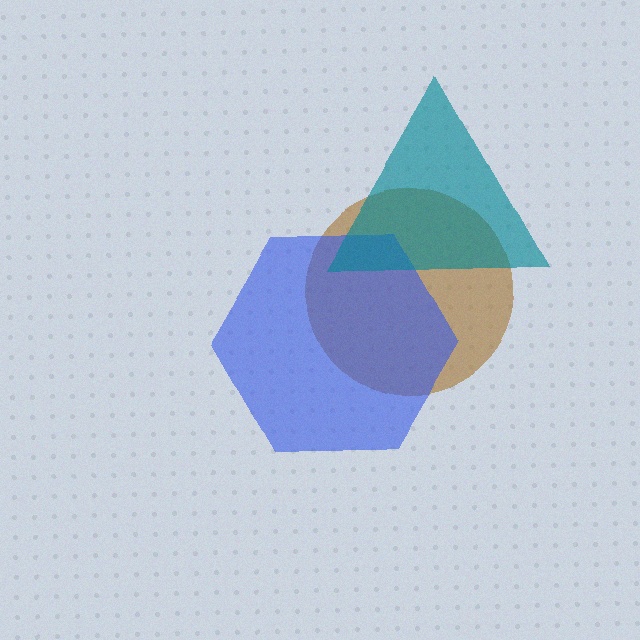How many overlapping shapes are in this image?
There are 3 overlapping shapes in the image.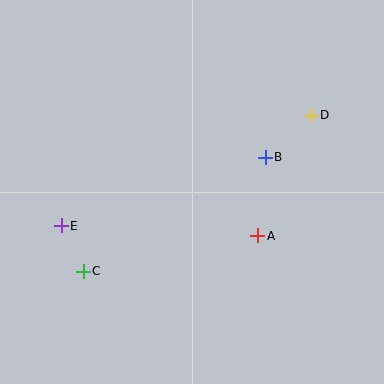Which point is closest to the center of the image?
Point A at (258, 236) is closest to the center.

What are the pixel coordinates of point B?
Point B is at (265, 157).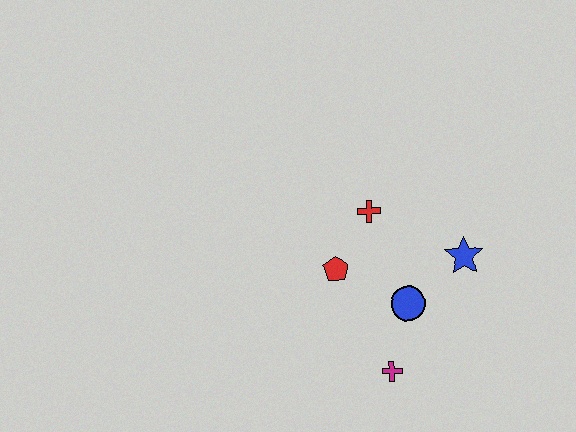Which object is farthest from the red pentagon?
The blue star is farthest from the red pentagon.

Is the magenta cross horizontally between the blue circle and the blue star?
No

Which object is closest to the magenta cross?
The blue circle is closest to the magenta cross.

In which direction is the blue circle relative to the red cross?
The blue circle is below the red cross.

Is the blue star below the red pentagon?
No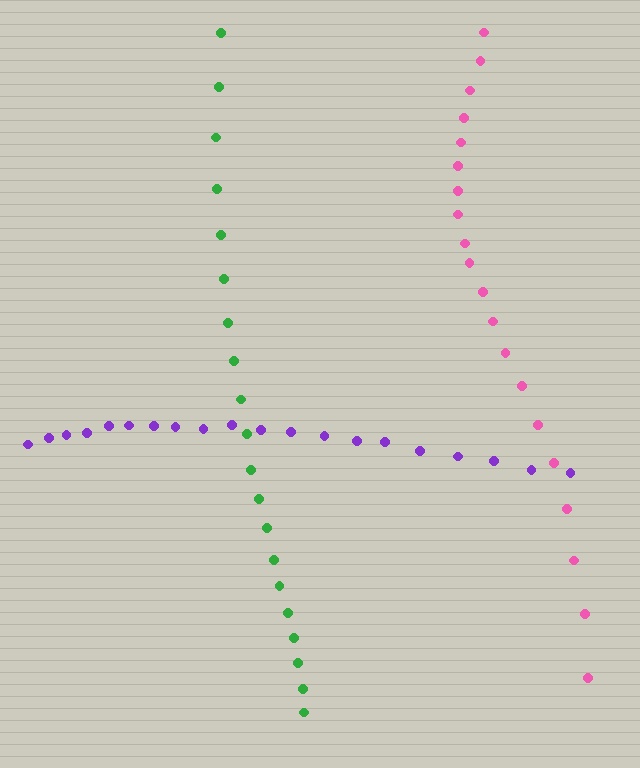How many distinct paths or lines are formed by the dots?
There are 3 distinct paths.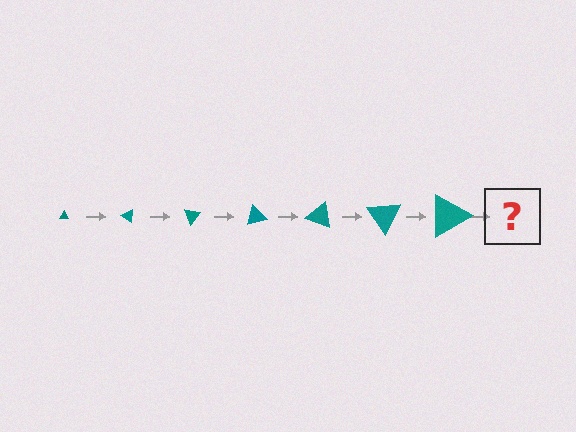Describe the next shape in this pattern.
It should be a triangle, larger than the previous one and rotated 245 degrees from the start.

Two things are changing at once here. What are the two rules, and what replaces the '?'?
The two rules are that the triangle grows larger each step and it rotates 35 degrees each step. The '?' should be a triangle, larger than the previous one and rotated 245 degrees from the start.